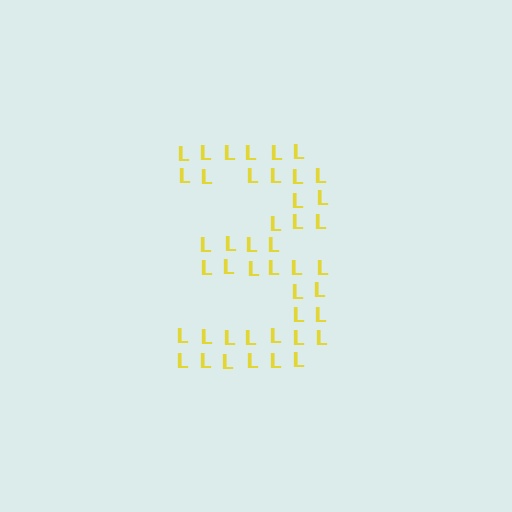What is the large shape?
The large shape is the digit 3.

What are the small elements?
The small elements are letter L's.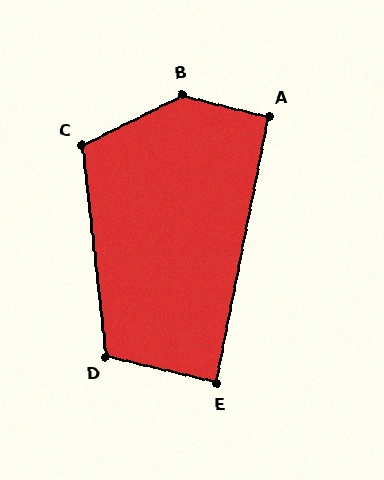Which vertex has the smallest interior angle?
E, at approximately 88 degrees.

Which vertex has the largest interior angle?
B, at approximately 139 degrees.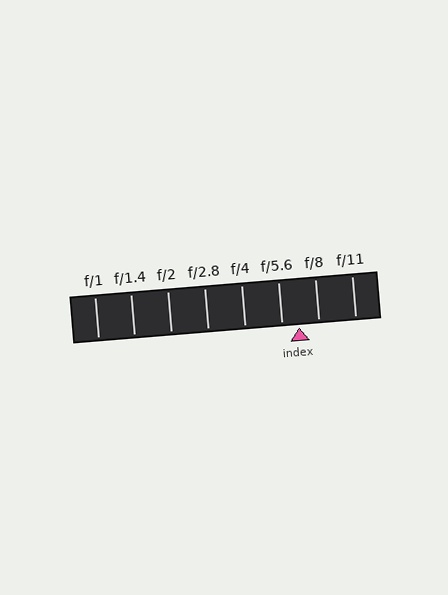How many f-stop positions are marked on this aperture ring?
There are 8 f-stop positions marked.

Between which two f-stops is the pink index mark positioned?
The index mark is between f/5.6 and f/8.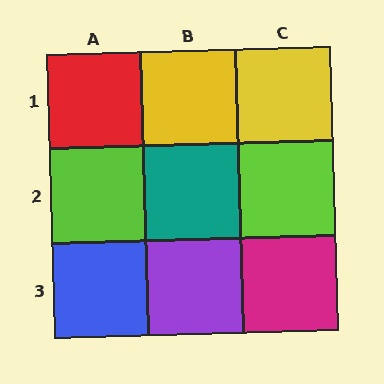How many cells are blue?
1 cell is blue.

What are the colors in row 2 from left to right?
Lime, teal, lime.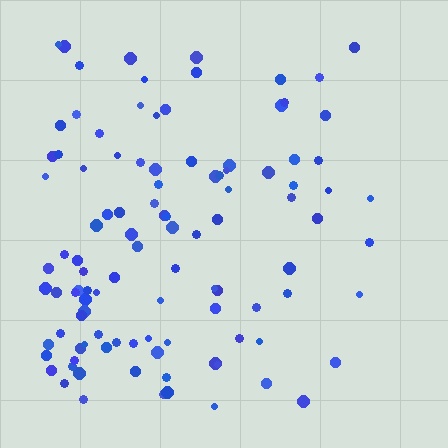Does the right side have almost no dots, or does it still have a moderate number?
Still a moderate number, just noticeably fewer than the left.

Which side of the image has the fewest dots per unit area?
The right.